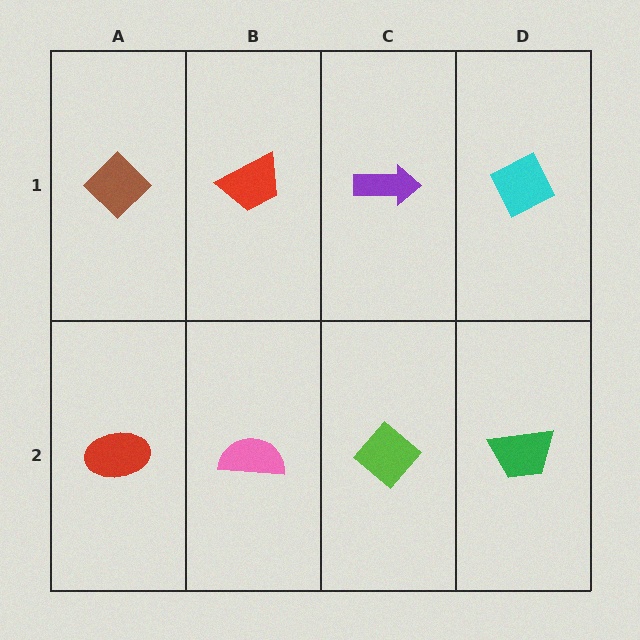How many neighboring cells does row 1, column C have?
3.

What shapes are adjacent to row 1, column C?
A lime diamond (row 2, column C), a red trapezoid (row 1, column B), a cyan diamond (row 1, column D).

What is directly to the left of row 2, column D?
A lime diamond.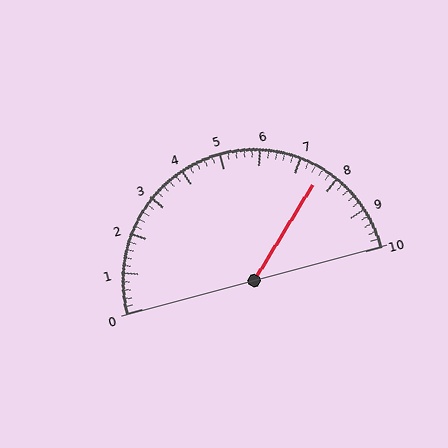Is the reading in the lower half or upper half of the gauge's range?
The reading is in the upper half of the range (0 to 10).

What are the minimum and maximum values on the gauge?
The gauge ranges from 0 to 10.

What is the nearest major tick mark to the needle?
The nearest major tick mark is 8.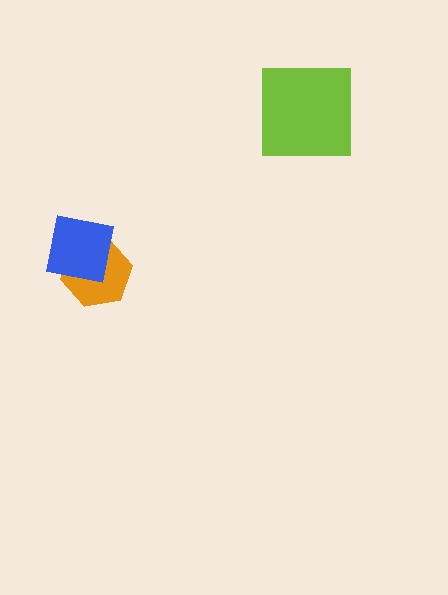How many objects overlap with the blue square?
1 object overlaps with the blue square.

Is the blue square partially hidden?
No, no other shape covers it.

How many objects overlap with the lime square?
0 objects overlap with the lime square.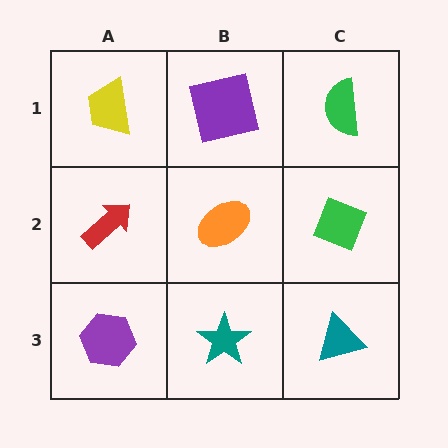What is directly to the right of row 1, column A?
A purple square.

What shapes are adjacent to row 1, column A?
A red arrow (row 2, column A), a purple square (row 1, column B).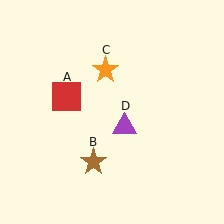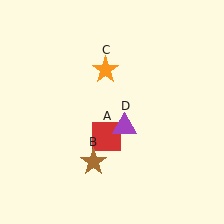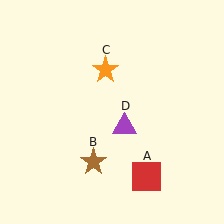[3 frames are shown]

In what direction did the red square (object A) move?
The red square (object A) moved down and to the right.